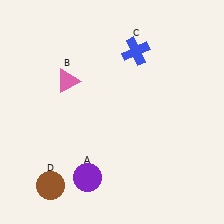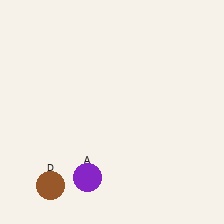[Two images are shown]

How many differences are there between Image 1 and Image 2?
There are 2 differences between the two images.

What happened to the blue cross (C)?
The blue cross (C) was removed in Image 2. It was in the top-right area of Image 1.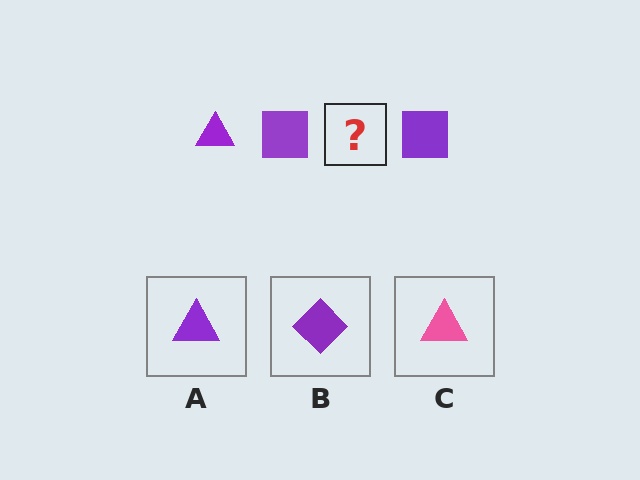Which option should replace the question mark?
Option A.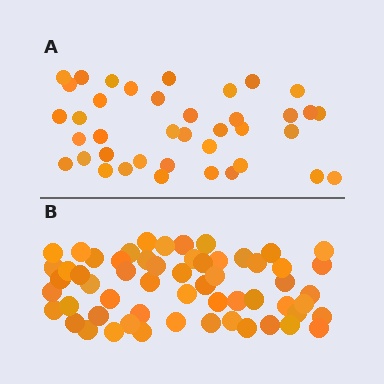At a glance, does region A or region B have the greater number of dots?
Region B (the bottom region) has more dots.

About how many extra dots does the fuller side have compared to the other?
Region B has approximately 20 more dots than region A.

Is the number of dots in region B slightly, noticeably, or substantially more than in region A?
Region B has substantially more. The ratio is roughly 1.5 to 1.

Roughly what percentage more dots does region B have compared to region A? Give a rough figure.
About 50% more.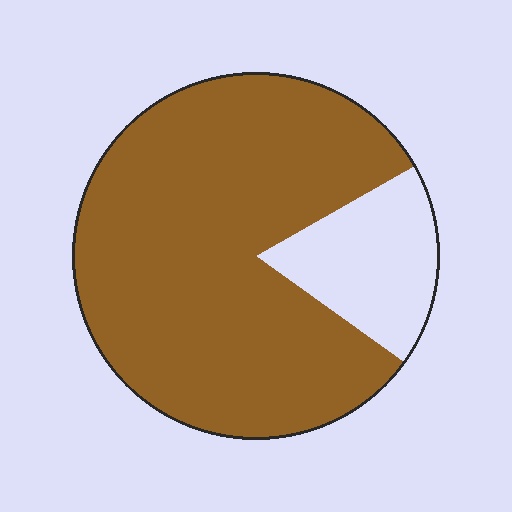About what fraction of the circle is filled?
About five sixths (5/6).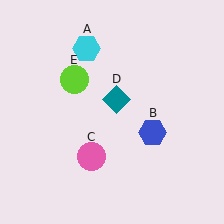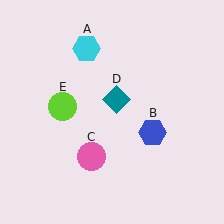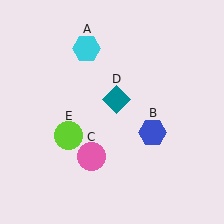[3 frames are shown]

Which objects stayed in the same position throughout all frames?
Cyan hexagon (object A) and blue hexagon (object B) and pink circle (object C) and teal diamond (object D) remained stationary.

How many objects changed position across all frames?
1 object changed position: lime circle (object E).